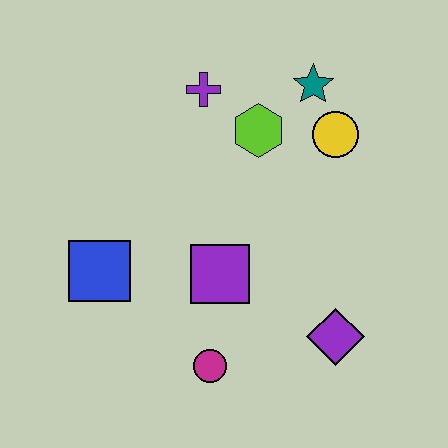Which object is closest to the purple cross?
The lime hexagon is closest to the purple cross.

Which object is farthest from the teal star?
The magenta circle is farthest from the teal star.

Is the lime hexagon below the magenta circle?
No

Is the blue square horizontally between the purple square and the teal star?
No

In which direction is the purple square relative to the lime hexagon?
The purple square is below the lime hexagon.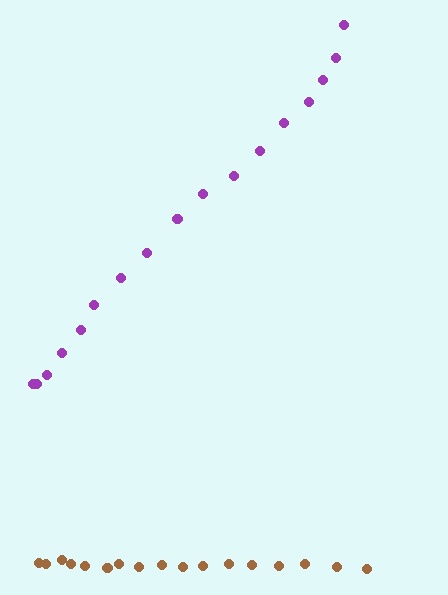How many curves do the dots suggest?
There are 2 distinct paths.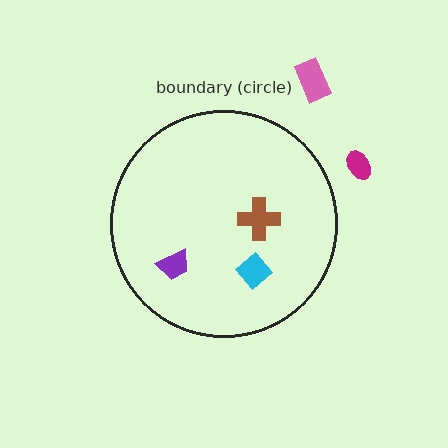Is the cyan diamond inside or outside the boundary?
Inside.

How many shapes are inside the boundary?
3 inside, 2 outside.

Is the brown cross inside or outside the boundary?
Inside.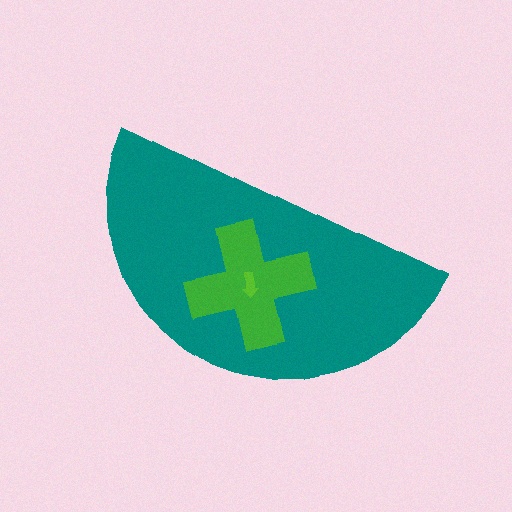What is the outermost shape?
The teal semicircle.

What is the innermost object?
The lime arrow.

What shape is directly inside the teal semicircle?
The green cross.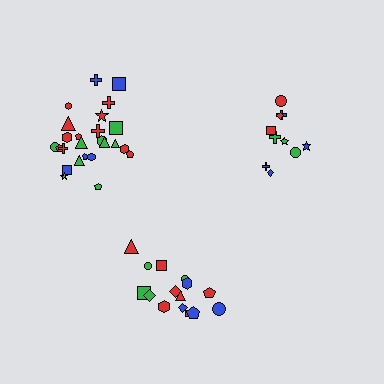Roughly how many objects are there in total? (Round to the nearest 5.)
Roughly 50 objects in total.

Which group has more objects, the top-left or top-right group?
The top-left group.